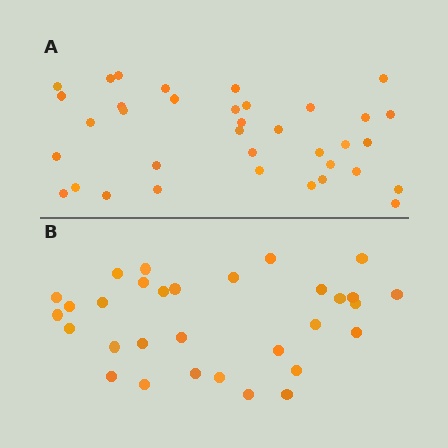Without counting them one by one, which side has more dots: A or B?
Region A (the top region) has more dots.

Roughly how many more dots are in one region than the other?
Region A has about 5 more dots than region B.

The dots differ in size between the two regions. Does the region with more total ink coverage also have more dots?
No. Region B has more total ink coverage because its dots are larger, but region A actually contains more individual dots. Total area can be misleading — the number of items is what matters here.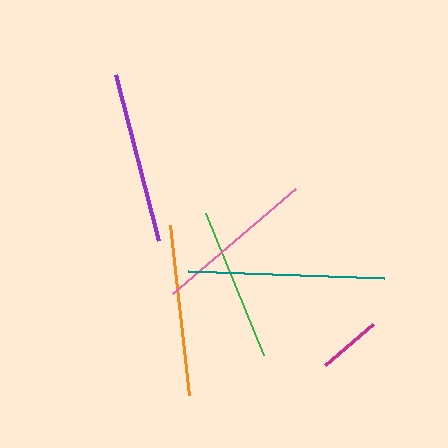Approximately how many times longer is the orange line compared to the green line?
The orange line is approximately 1.1 times the length of the green line.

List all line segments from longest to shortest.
From longest to shortest: teal, orange, purple, pink, green, magenta.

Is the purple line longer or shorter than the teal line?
The teal line is longer than the purple line.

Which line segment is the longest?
The teal line is the longest at approximately 196 pixels.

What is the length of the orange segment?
The orange segment is approximately 172 pixels long.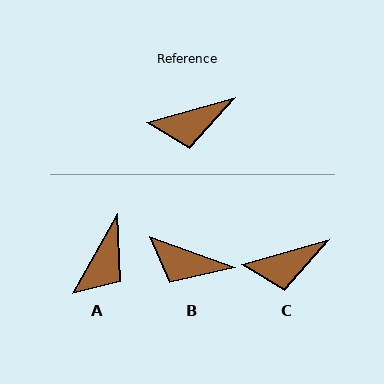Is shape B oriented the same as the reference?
No, it is off by about 36 degrees.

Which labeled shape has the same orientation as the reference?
C.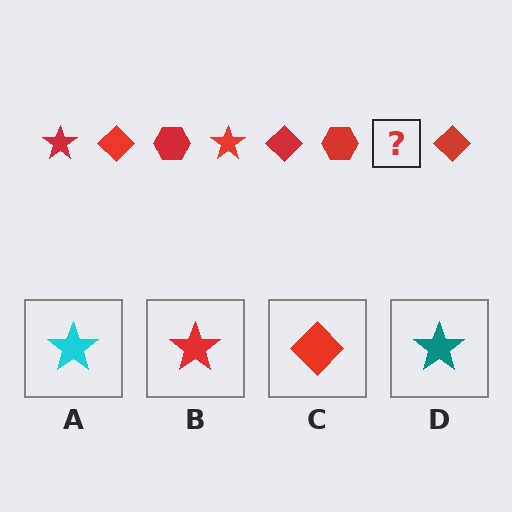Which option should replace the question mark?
Option B.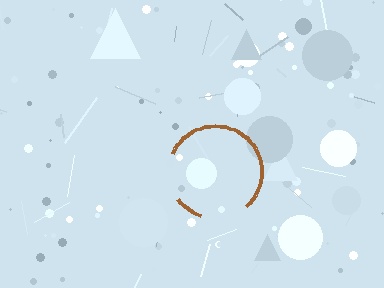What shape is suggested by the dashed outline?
The dashed outline suggests a circle.